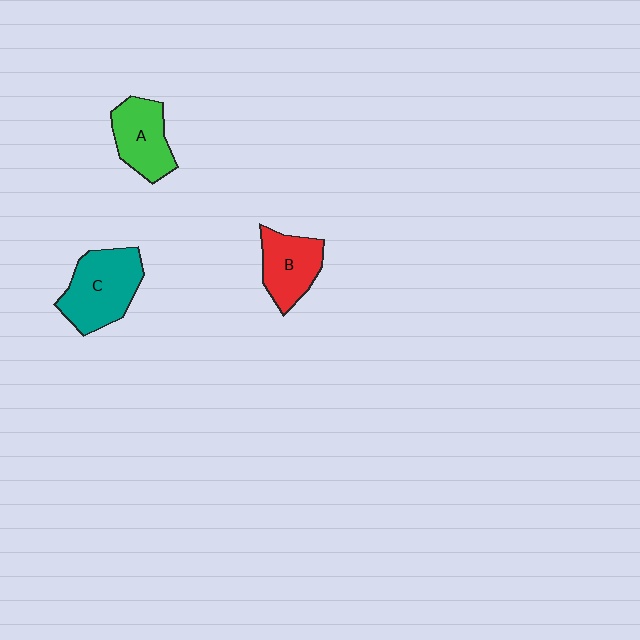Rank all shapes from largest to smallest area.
From largest to smallest: C (teal), A (green), B (red).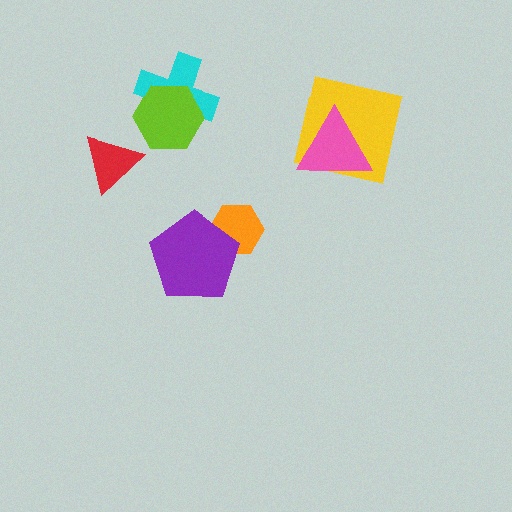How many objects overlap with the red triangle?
0 objects overlap with the red triangle.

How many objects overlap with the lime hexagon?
1 object overlaps with the lime hexagon.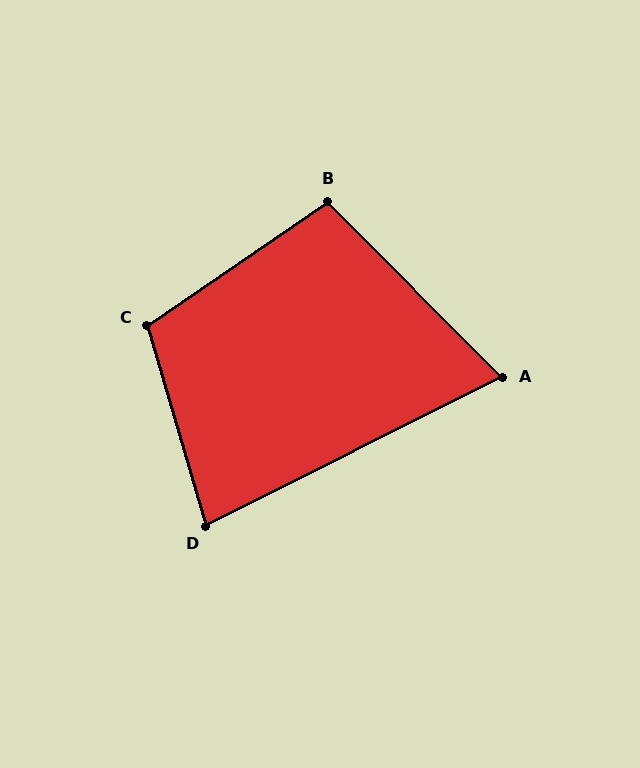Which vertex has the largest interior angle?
C, at approximately 108 degrees.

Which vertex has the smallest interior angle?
A, at approximately 72 degrees.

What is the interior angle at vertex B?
Approximately 100 degrees (obtuse).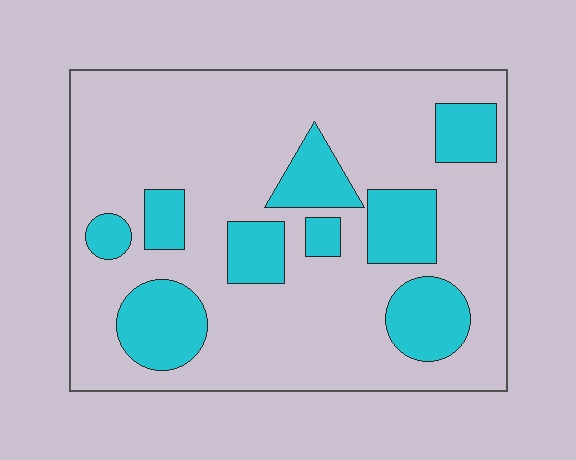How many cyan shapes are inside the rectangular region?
9.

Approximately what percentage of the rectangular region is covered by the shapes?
Approximately 25%.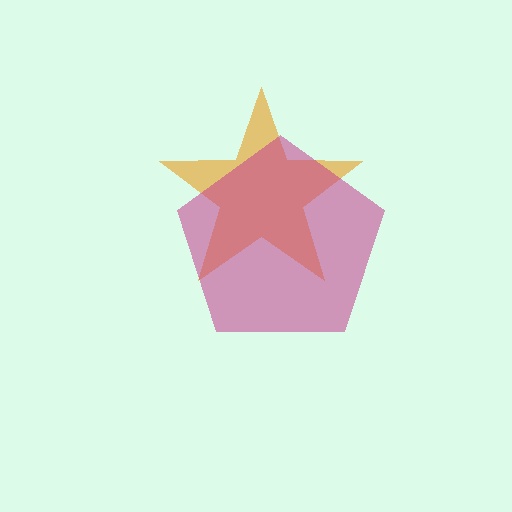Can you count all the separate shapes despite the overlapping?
Yes, there are 2 separate shapes.